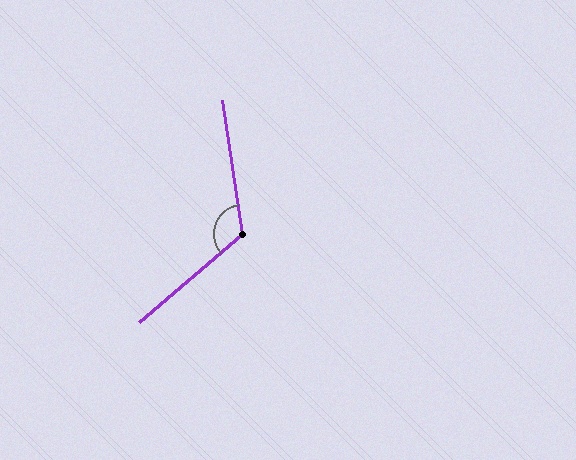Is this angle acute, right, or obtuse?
It is obtuse.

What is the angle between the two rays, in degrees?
Approximately 122 degrees.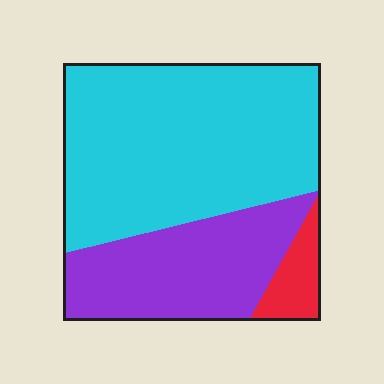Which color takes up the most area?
Cyan, at roughly 60%.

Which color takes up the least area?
Red, at roughly 5%.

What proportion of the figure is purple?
Purple takes up about one third (1/3) of the figure.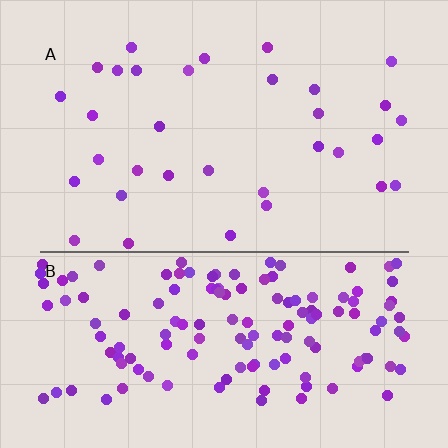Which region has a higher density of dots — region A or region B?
B (the bottom).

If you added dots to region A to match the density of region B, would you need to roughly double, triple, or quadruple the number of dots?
Approximately quadruple.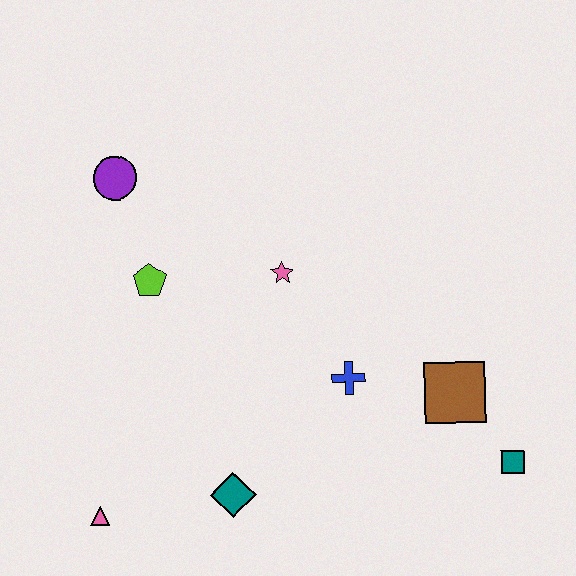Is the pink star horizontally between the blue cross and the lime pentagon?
Yes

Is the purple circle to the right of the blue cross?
No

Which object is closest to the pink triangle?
The teal diamond is closest to the pink triangle.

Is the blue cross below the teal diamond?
No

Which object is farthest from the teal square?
The purple circle is farthest from the teal square.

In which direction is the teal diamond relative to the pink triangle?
The teal diamond is to the right of the pink triangle.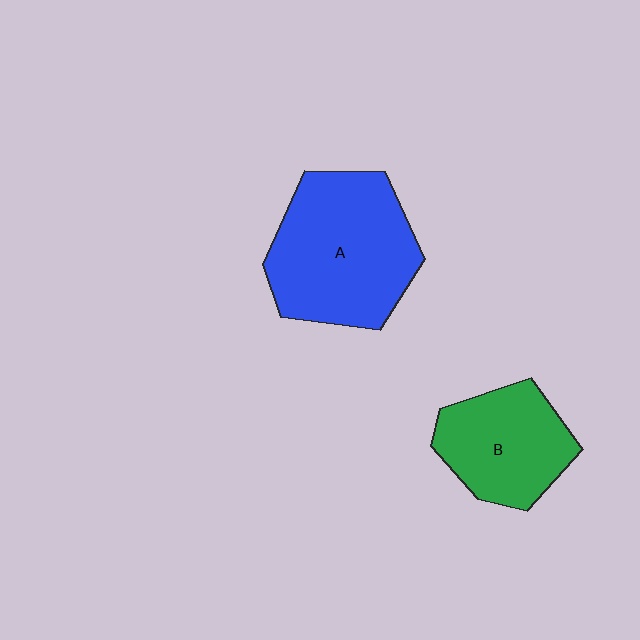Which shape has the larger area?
Shape A (blue).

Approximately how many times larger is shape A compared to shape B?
Approximately 1.5 times.